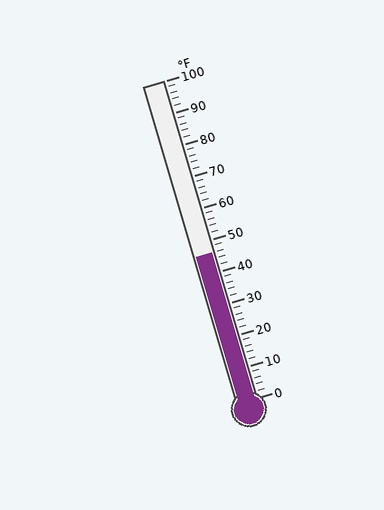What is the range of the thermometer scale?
The thermometer scale ranges from 0°F to 100°F.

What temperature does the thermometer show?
The thermometer shows approximately 46°F.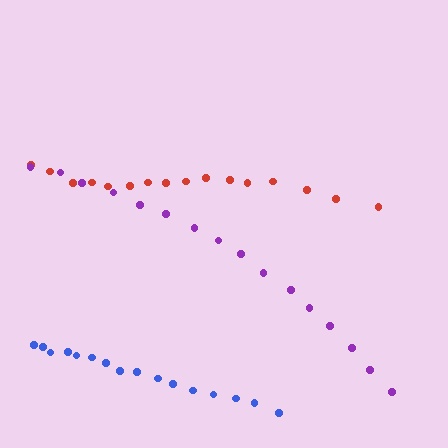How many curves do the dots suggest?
There are 3 distinct paths.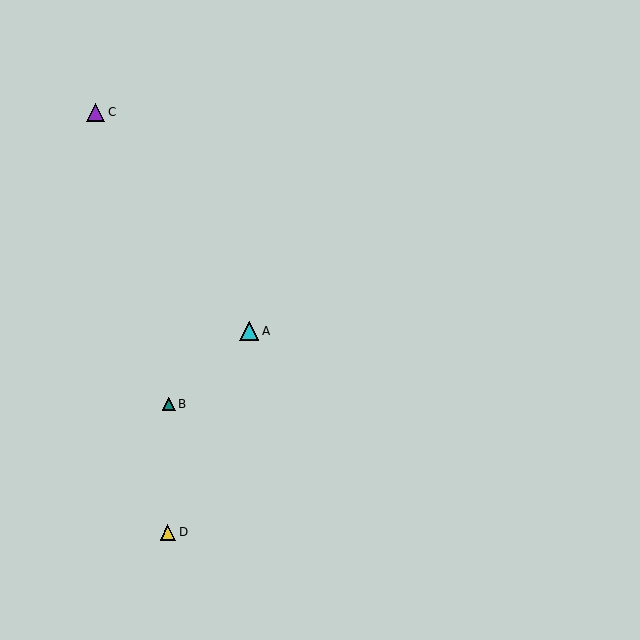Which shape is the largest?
The cyan triangle (labeled A) is the largest.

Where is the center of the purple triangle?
The center of the purple triangle is at (96, 112).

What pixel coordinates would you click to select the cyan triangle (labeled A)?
Click at (249, 331) to select the cyan triangle A.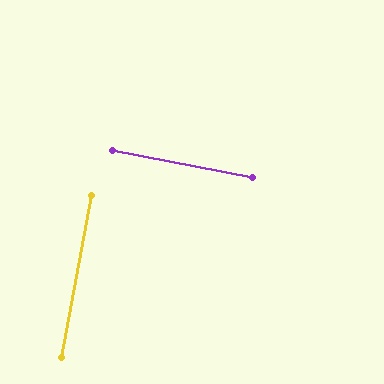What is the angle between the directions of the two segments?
Approximately 90 degrees.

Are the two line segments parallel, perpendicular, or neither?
Perpendicular — they meet at approximately 90°.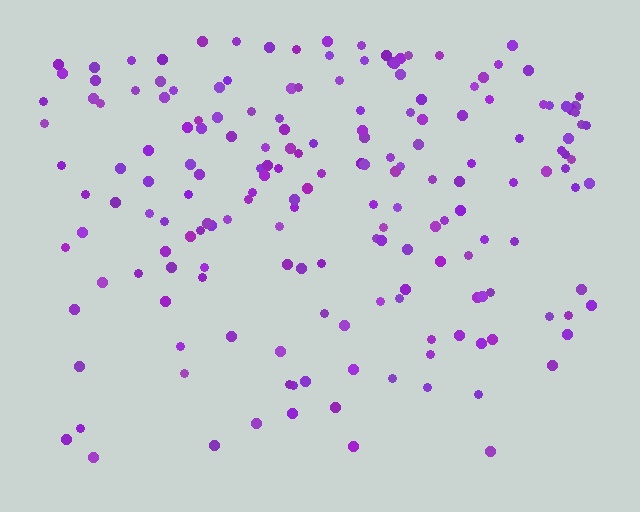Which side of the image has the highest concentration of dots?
The top.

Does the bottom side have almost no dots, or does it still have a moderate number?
Still a moderate number, just noticeably fewer than the top.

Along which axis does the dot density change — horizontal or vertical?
Vertical.